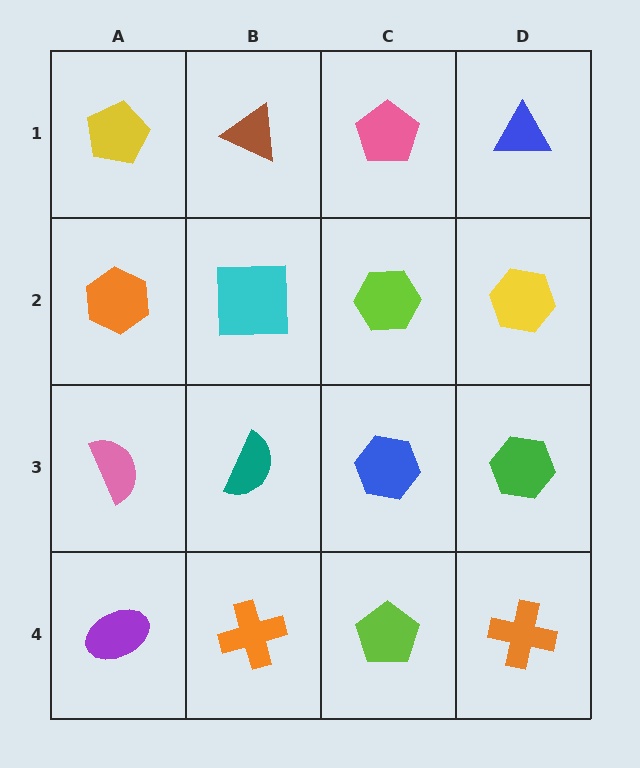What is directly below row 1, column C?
A lime hexagon.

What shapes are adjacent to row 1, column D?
A yellow hexagon (row 2, column D), a pink pentagon (row 1, column C).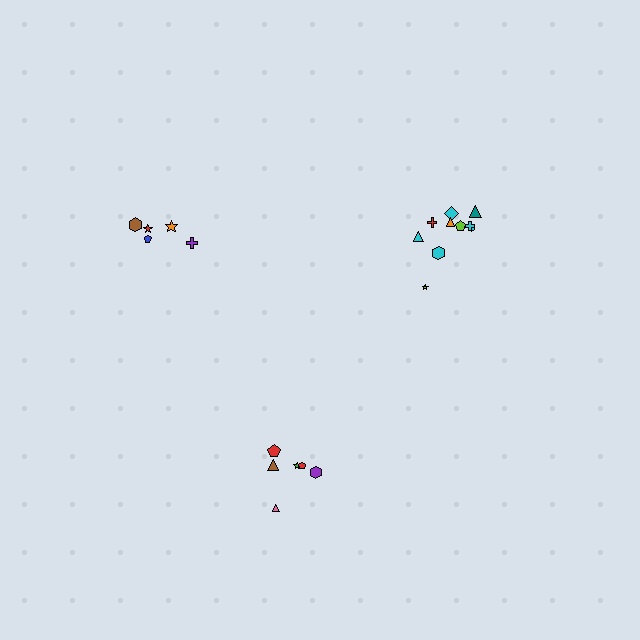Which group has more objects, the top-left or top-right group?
The top-right group.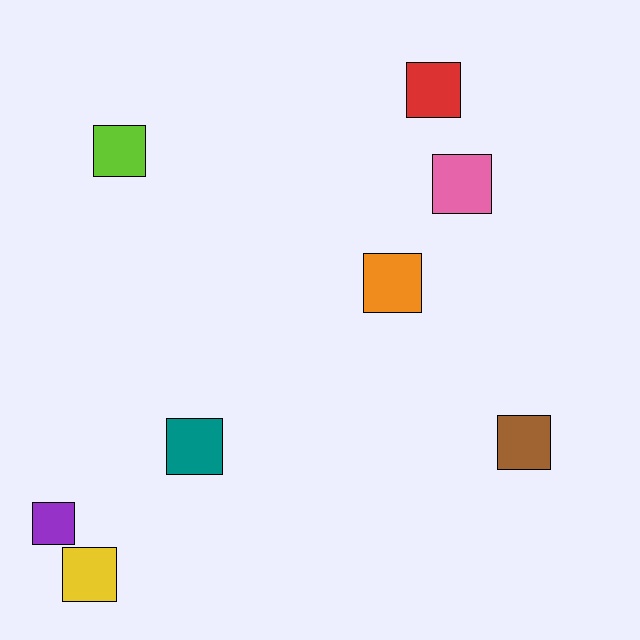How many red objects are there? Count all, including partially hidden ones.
There is 1 red object.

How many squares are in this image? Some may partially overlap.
There are 8 squares.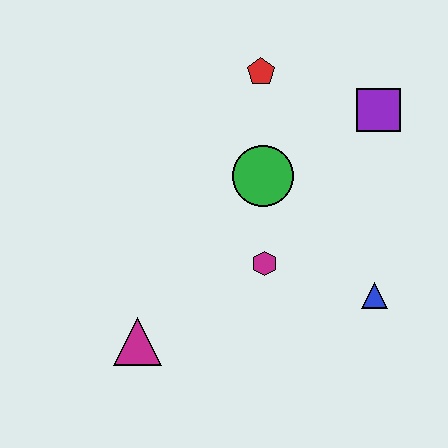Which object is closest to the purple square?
The red pentagon is closest to the purple square.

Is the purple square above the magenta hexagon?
Yes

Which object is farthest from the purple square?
The magenta triangle is farthest from the purple square.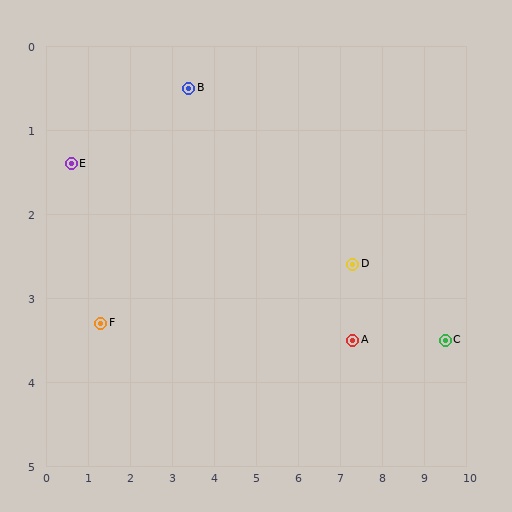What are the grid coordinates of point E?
Point E is at approximately (0.6, 1.4).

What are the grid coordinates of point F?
Point F is at approximately (1.3, 3.3).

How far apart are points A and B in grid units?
Points A and B are about 4.9 grid units apart.